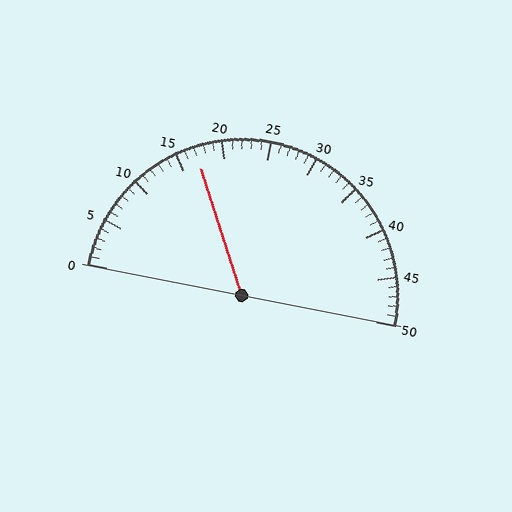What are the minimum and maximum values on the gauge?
The gauge ranges from 0 to 50.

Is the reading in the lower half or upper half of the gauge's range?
The reading is in the lower half of the range (0 to 50).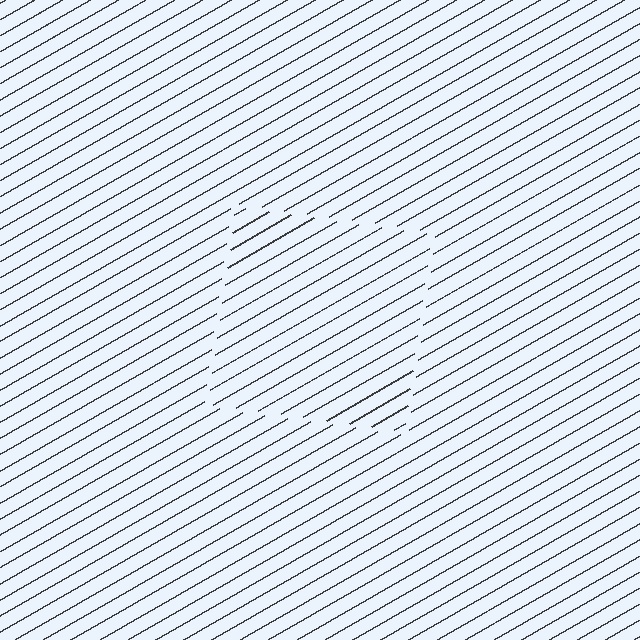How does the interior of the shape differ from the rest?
The interior of the shape contains the same grating, shifted by half a period — the contour is defined by the phase discontinuity where line-ends from the inner and outer gratings abut.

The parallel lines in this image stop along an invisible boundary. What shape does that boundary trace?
An illusory square. The interior of the shape contains the same grating, shifted by half a period — the contour is defined by the phase discontinuity where line-ends from the inner and outer gratings abut.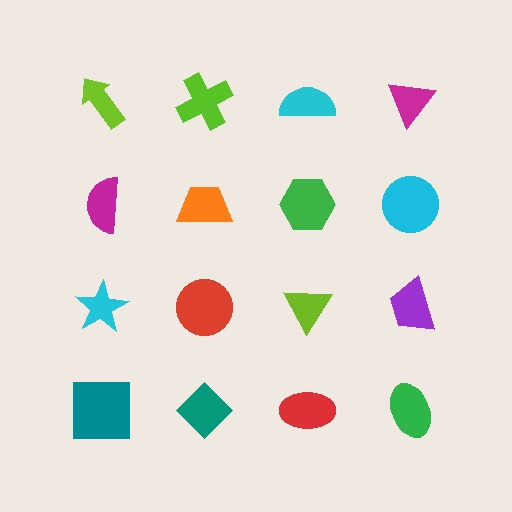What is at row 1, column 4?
A magenta triangle.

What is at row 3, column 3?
A lime triangle.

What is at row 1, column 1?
A lime arrow.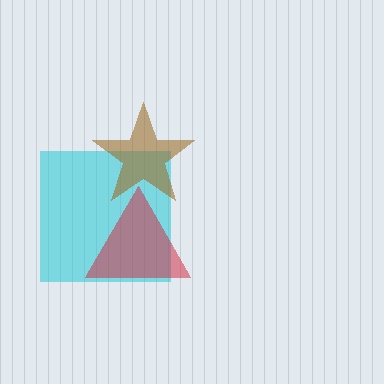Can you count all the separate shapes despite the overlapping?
Yes, there are 3 separate shapes.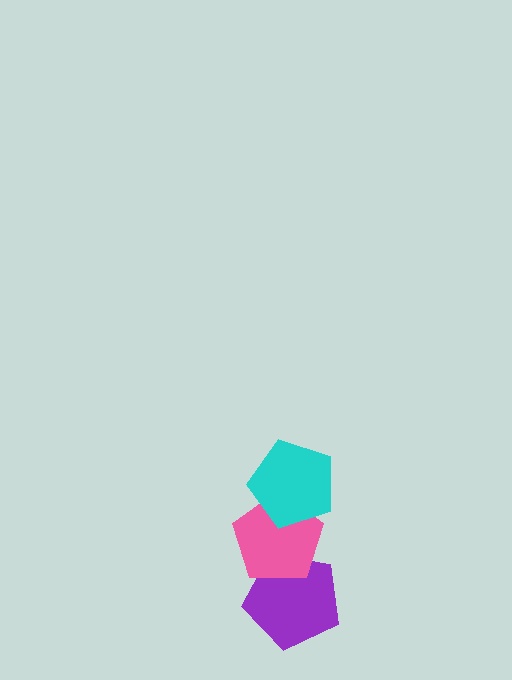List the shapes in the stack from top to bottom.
From top to bottom: the cyan pentagon, the pink pentagon, the purple pentagon.